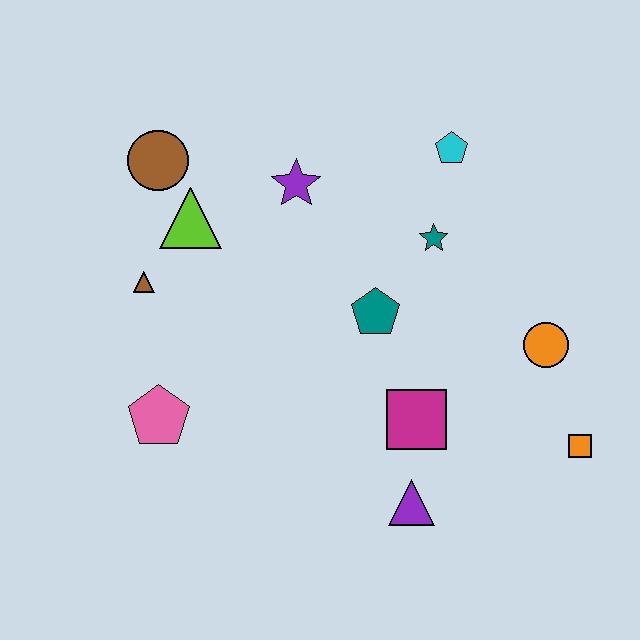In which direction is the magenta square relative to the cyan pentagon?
The magenta square is below the cyan pentagon.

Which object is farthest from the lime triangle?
The orange square is farthest from the lime triangle.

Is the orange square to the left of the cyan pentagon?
No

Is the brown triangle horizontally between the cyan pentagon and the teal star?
No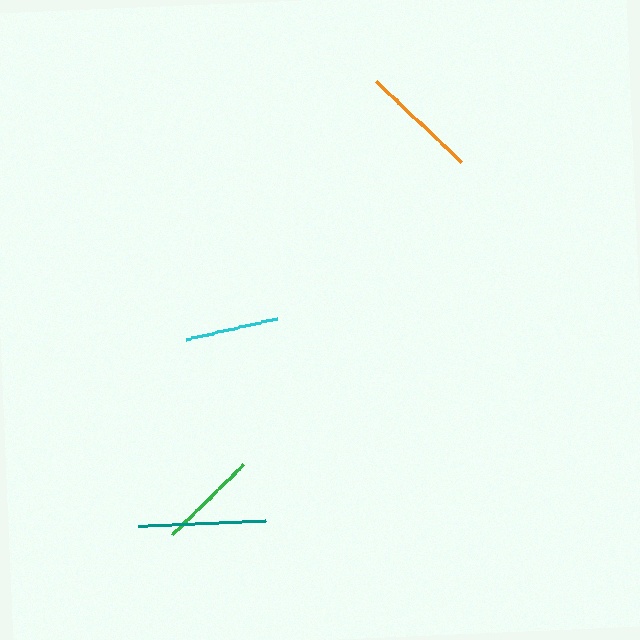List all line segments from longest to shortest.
From longest to shortest: teal, orange, green, cyan.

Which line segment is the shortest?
The cyan line is the shortest at approximately 93 pixels.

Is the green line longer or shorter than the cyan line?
The green line is longer than the cyan line.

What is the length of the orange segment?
The orange segment is approximately 118 pixels long.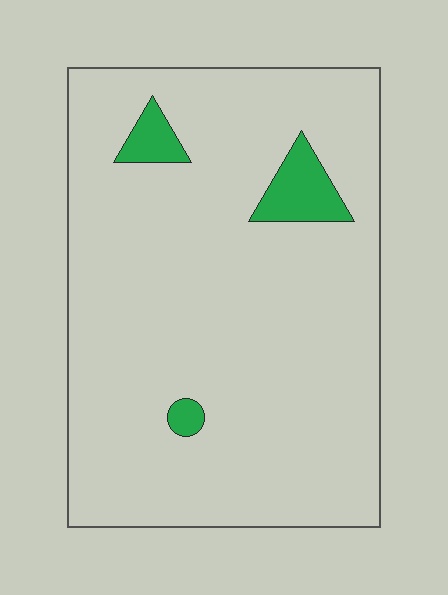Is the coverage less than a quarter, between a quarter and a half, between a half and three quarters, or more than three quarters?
Less than a quarter.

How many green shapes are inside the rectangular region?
3.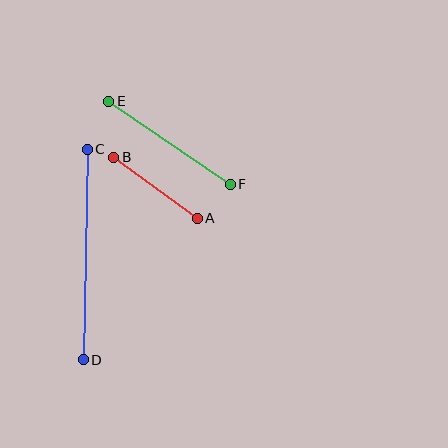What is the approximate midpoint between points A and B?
The midpoint is at approximately (155, 188) pixels.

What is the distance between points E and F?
The distance is approximately 147 pixels.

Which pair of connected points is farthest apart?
Points C and D are farthest apart.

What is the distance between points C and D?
The distance is approximately 210 pixels.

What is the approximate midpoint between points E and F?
The midpoint is at approximately (169, 143) pixels.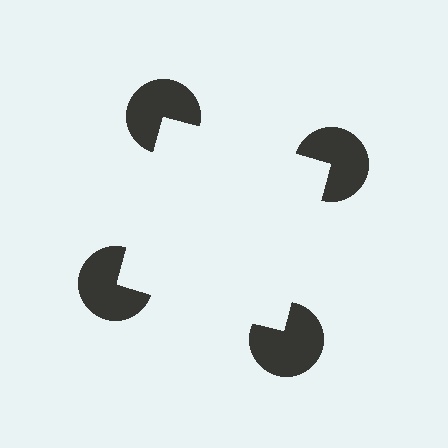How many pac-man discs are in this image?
There are 4 — one at each vertex of the illusory square.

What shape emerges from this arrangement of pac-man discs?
An illusory square — its edges are inferred from the aligned wedge cuts in the pac-man discs, not physically drawn.